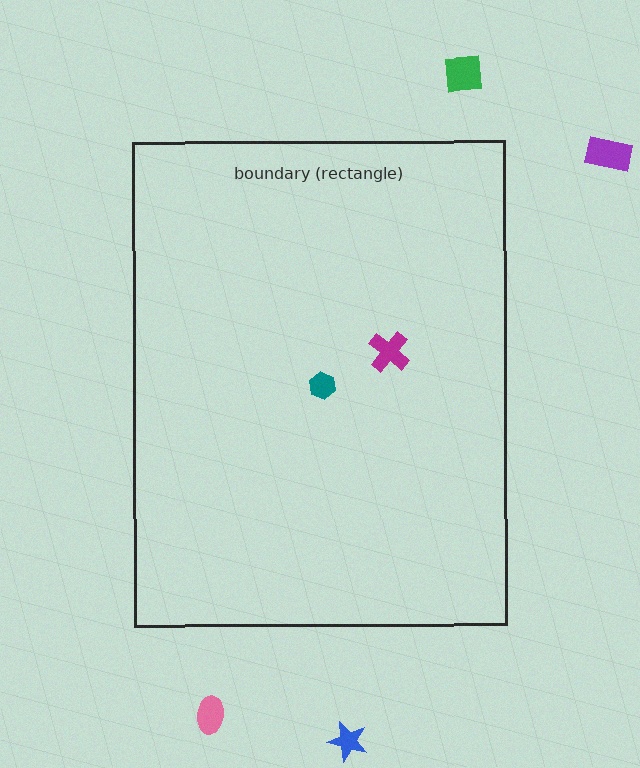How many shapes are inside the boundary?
2 inside, 4 outside.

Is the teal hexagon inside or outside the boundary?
Inside.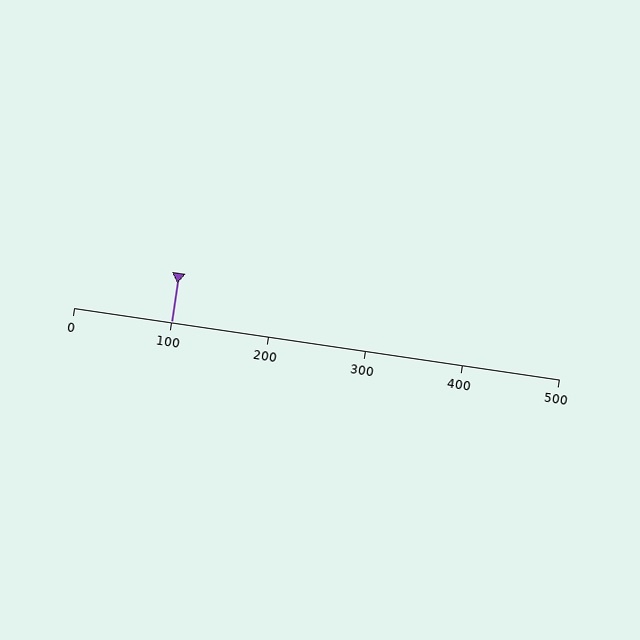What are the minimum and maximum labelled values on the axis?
The axis runs from 0 to 500.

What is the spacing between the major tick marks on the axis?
The major ticks are spaced 100 apart.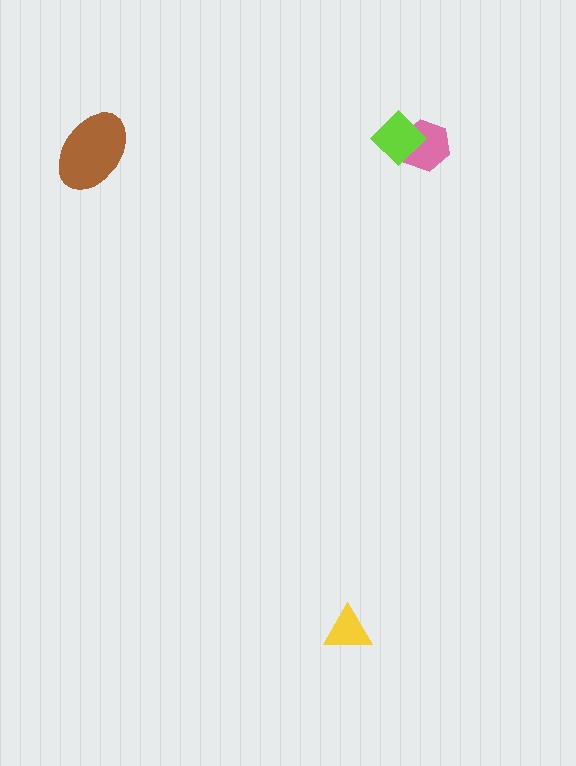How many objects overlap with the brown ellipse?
0 objects overlap with the brown ellipse.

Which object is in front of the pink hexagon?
The lime diamond is in front of the pink hexagon.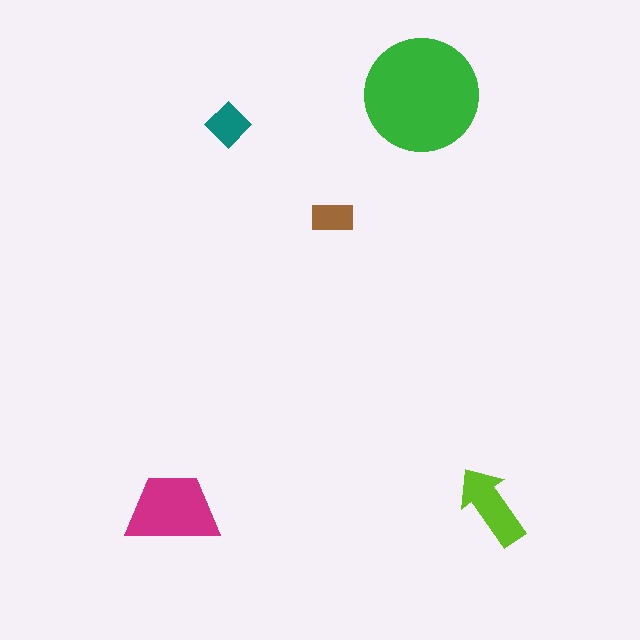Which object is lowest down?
The magenta trapezoid is bottommost.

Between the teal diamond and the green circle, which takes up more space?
The green circle.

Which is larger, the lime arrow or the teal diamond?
The lime arrow.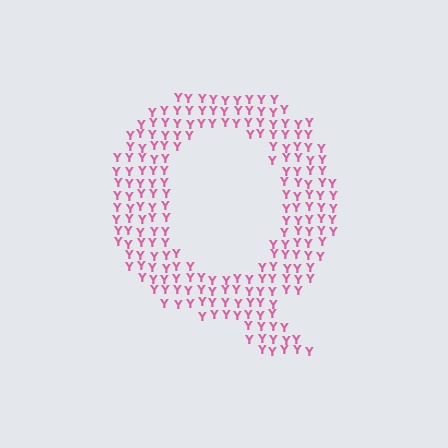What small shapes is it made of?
It is made of small letter Y's.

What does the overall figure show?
The overall figure shows the letter Q.